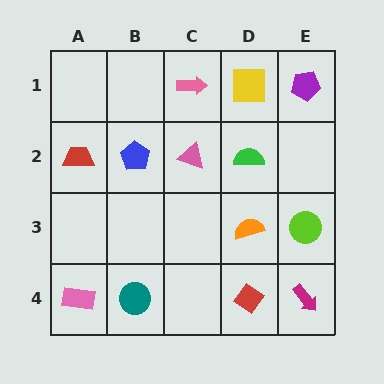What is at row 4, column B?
A teal circle.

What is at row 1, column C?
A pink arrow.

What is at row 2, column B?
A blue pentagon.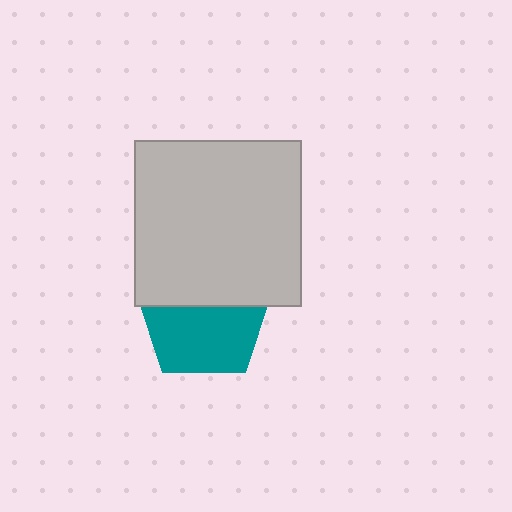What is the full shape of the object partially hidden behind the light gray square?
The partially hidden object is a teal pentagon.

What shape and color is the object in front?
The object in front is a light gray square.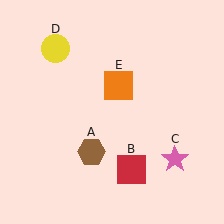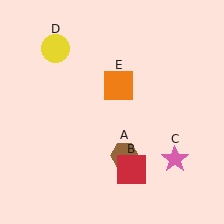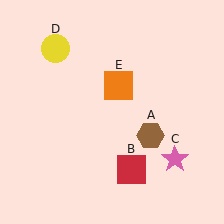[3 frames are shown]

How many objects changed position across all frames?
1 object changed position: brown hexagon (object A).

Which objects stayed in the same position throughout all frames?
Red square (object B) and pink star (object C) and yellow circle (object D) and orange square (object E) remained stationary.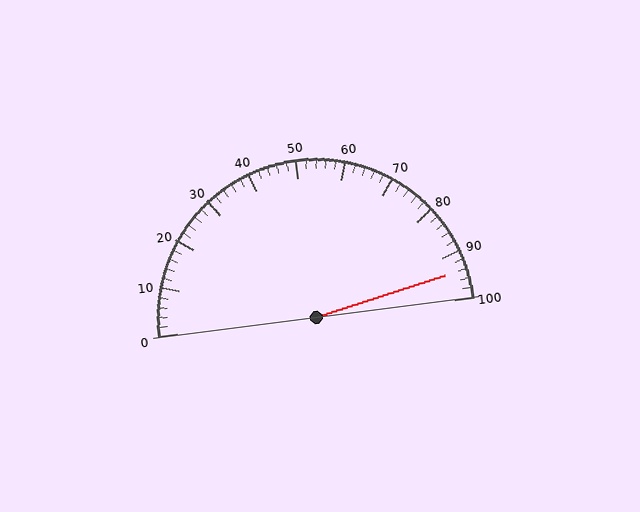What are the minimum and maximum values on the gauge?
The gauge ranges from 0 to 100.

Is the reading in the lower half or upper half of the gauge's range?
The reading is in the upper half of the range (0 to 100).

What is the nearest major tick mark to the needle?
The nearest major tick mark is 90.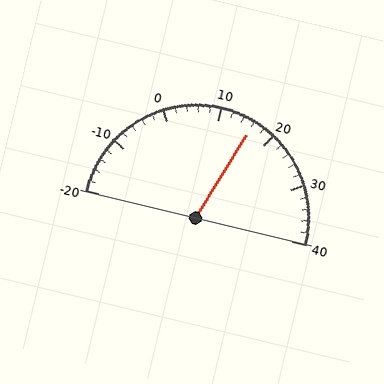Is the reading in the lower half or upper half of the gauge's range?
The reading is in the upper half of the range (-20 to 40).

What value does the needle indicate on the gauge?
The needle indicates approximately 16.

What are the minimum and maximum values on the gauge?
The gauge ranges from -20 to 40.